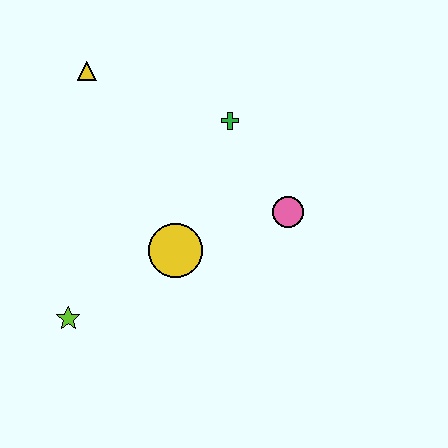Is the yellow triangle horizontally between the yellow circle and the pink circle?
No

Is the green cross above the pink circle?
Yes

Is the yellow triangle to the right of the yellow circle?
No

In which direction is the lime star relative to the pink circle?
The lime star is to the left of the pink circle.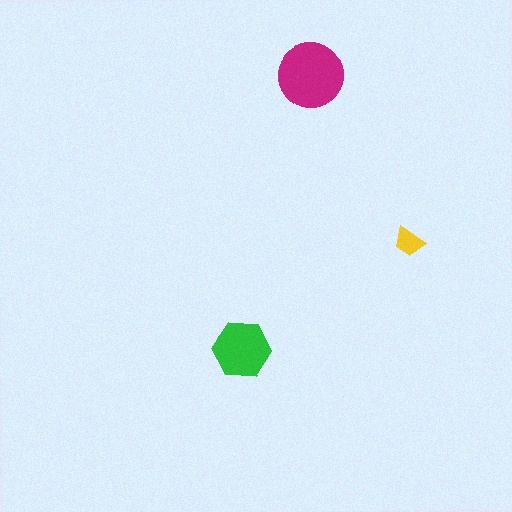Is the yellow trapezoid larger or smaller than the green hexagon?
Smaller.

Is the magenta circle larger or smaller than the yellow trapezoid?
Larger.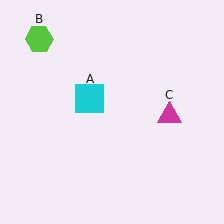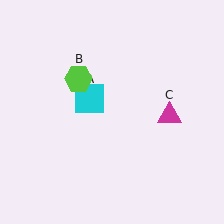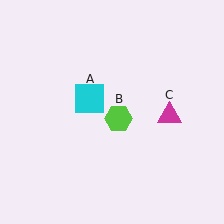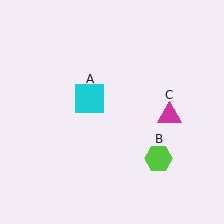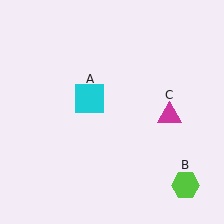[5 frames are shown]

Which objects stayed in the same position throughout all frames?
Cyan square (object A) and magenta triangle (object C) remained stationary.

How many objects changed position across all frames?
1 object changed position: lime hexagon (object B).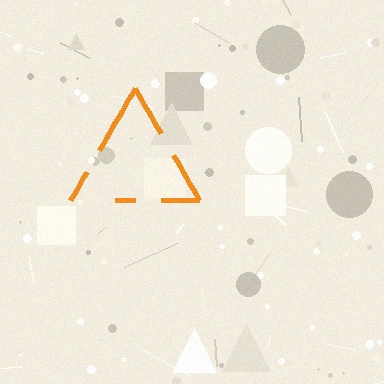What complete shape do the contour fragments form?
The contour fragments form a triangle.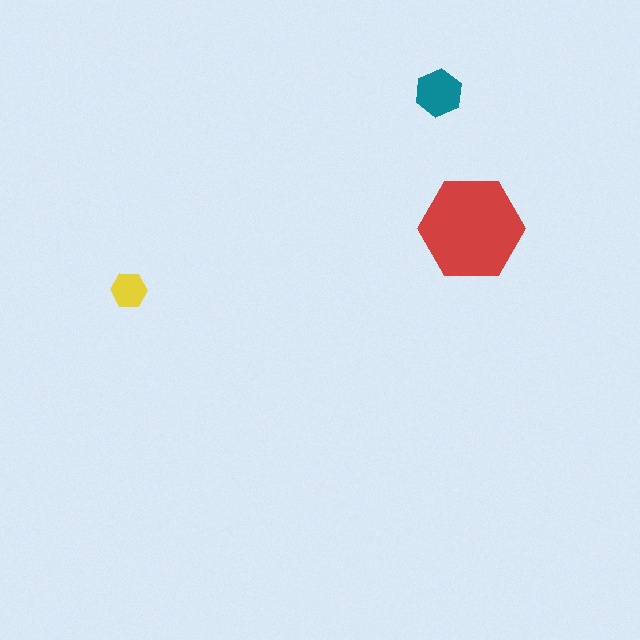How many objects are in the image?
There are 3 objects in the image.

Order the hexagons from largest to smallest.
the red one, the teal one, the yellow one.